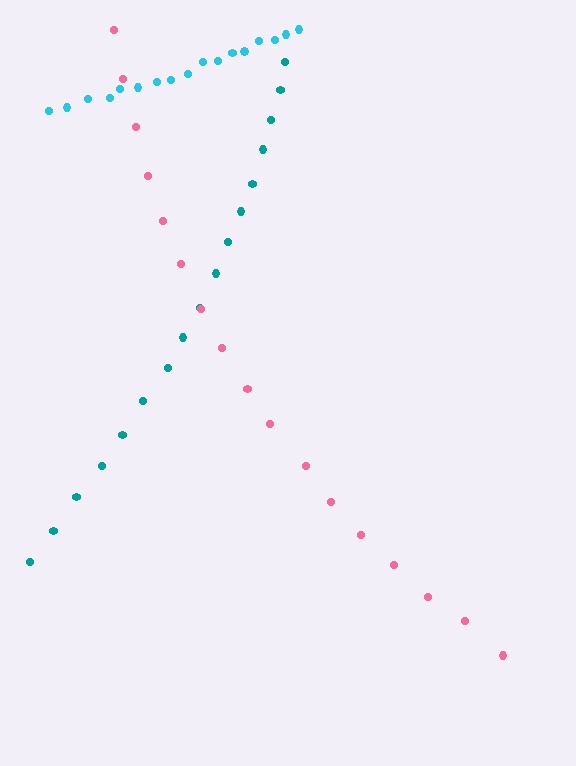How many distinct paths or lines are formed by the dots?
There are 3 distinct paths.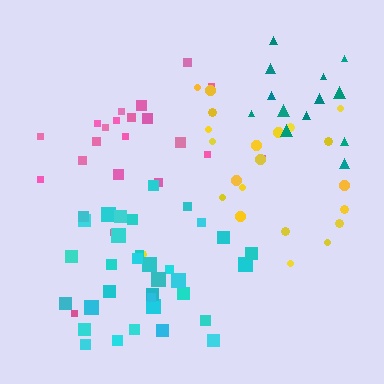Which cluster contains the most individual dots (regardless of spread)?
Cyan (34).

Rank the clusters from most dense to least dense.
cyan, yellow, pink, teal.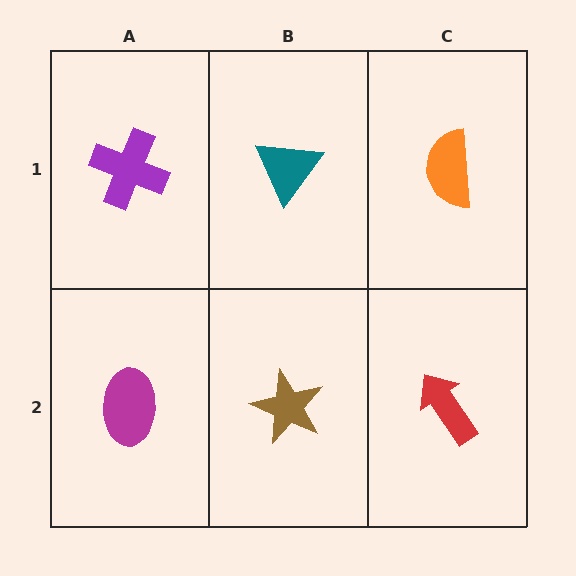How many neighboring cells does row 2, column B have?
3.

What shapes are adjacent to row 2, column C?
An orange semicircle (row 1, column C), a brown star (row 2, column B).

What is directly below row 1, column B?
A brown star.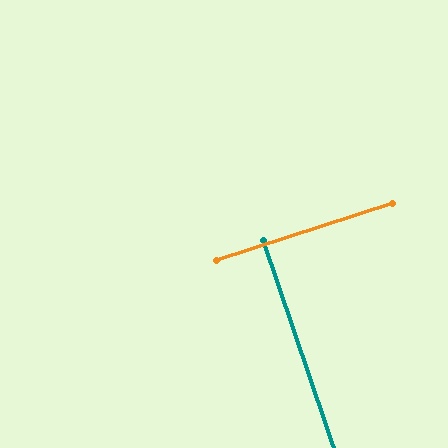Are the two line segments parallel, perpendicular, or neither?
Perpendicular — they meet at approximately 89°.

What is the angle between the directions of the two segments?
Approximately 89 degrees.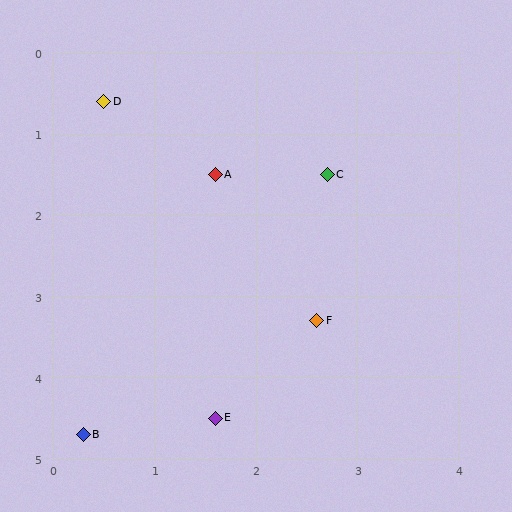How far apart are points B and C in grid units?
Points B and C are about 4.0 grid units apart.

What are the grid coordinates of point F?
Point F is at approximately (2.6, 3.3).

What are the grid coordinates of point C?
Point C is at approximately (2.7, 1.5).